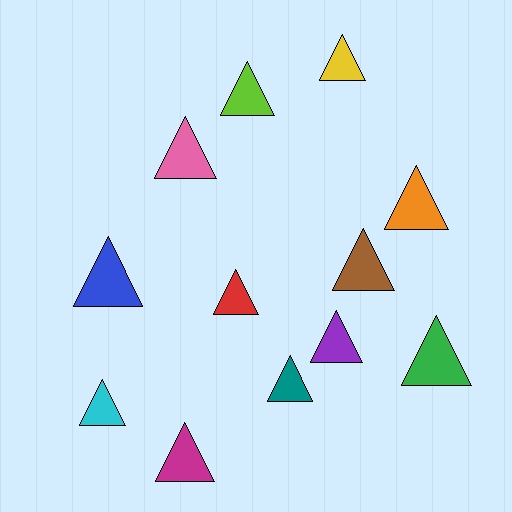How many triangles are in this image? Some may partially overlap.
There are 12 triangles.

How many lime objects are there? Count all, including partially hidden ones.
There is 1 lime object.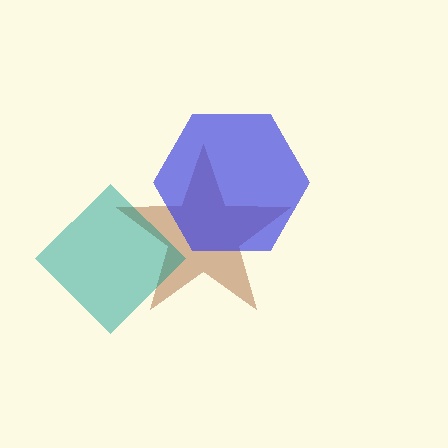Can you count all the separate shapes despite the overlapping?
Yes, there are 3 separate shapes.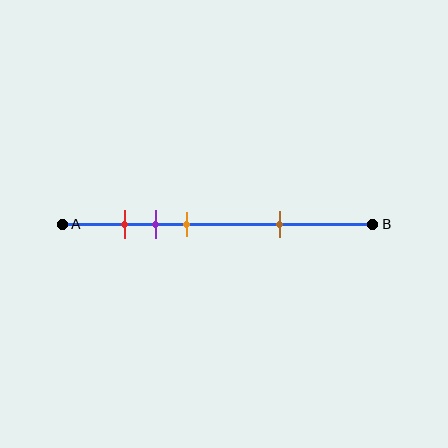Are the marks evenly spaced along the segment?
No, the marks are not evenly spaced.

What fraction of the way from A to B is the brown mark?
The brown mark is approximately 70% (0.7) of the way from A to B.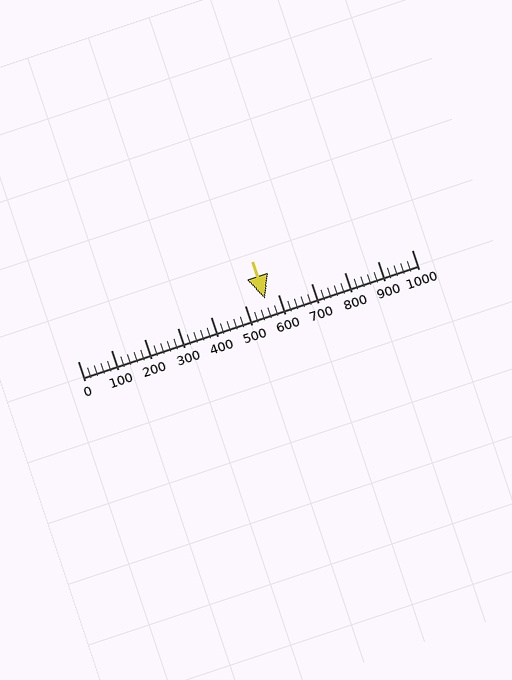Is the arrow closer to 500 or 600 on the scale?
The arrow is closer to 600.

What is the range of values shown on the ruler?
The ruler shows values from 0 to 1000.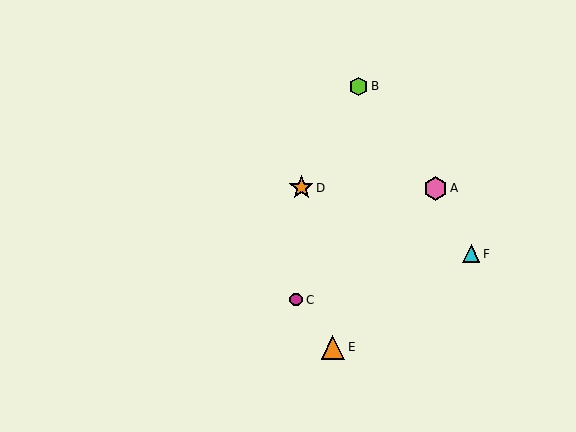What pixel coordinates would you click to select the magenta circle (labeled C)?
Click at (296, 300) to select the magenta circle C.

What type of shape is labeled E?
Shape E is an orange triangle.